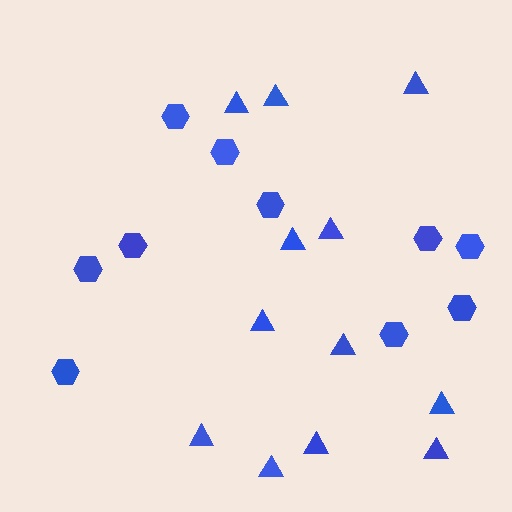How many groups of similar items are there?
There are 2 groups: one group of hexagons (10) and one group of triangles (12).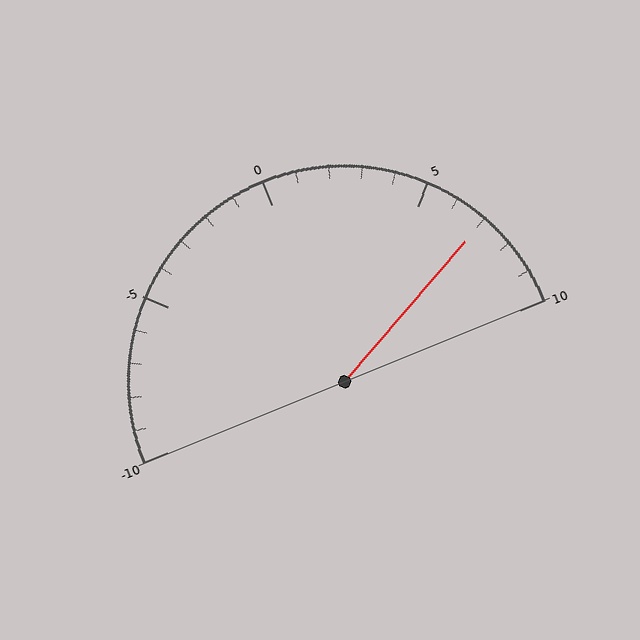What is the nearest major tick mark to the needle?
The nearest major tick mark is 5.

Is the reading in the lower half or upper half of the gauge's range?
The reading is in the upper half of the range (-10 to 10).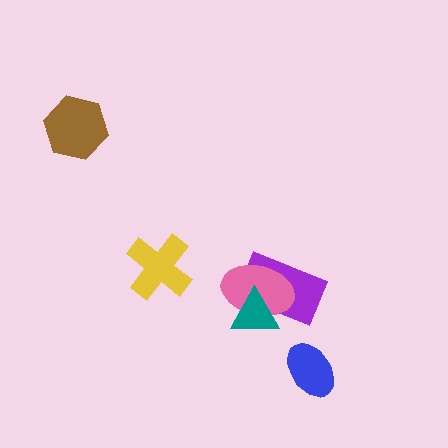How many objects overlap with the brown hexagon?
0 objects overlap with the brown hexagon.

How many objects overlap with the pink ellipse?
2 objects overlap with the pink ellipse.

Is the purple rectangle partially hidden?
Yes, it is partially covered by another shape.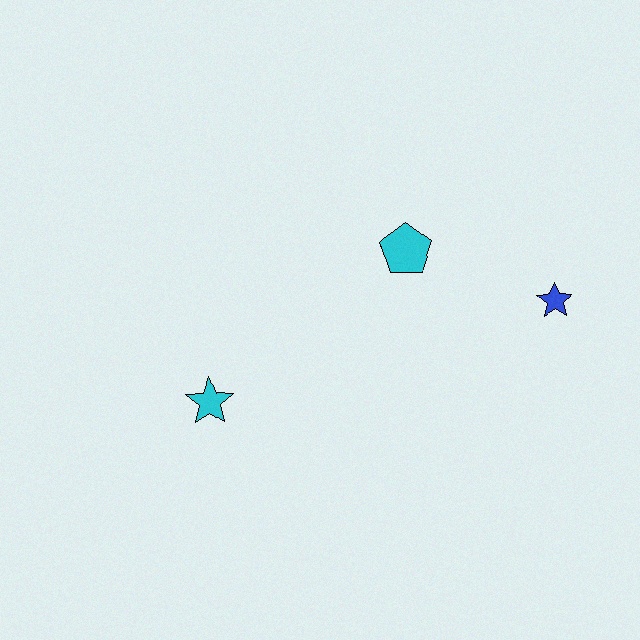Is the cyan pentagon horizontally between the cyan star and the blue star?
Yes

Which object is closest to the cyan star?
The cyan pentagon is closest to the cyan star.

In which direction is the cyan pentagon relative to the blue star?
The cyan pentagon is to the left of the blue star.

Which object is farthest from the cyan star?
The blue star is farthest from the cyan star.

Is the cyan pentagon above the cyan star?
Yes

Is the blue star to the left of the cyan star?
No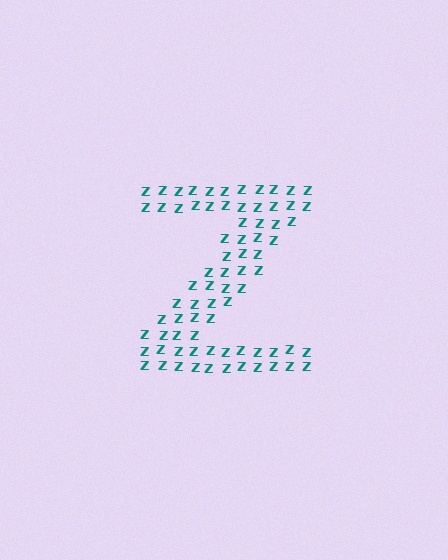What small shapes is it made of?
It is made of small letter Z's.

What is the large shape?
The large shape is the letter Z.